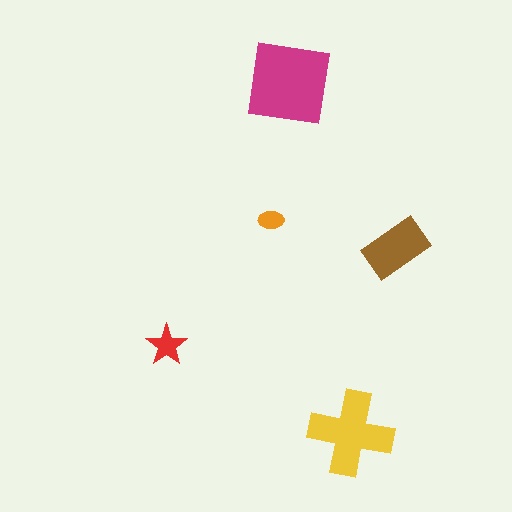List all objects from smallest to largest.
The orange ellipse, the red star, the brown rectangle, the yellow cross, the magenta square.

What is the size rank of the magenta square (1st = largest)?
1st.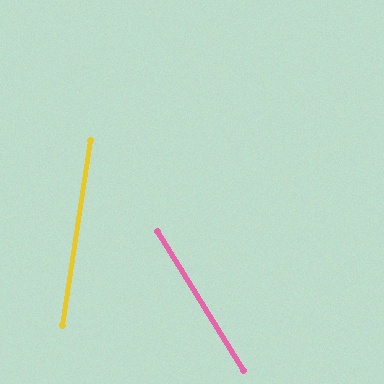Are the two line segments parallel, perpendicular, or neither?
Neither parallel nor perpendicular — they differ by about 41°.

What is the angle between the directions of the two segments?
Approximately 41 degrees.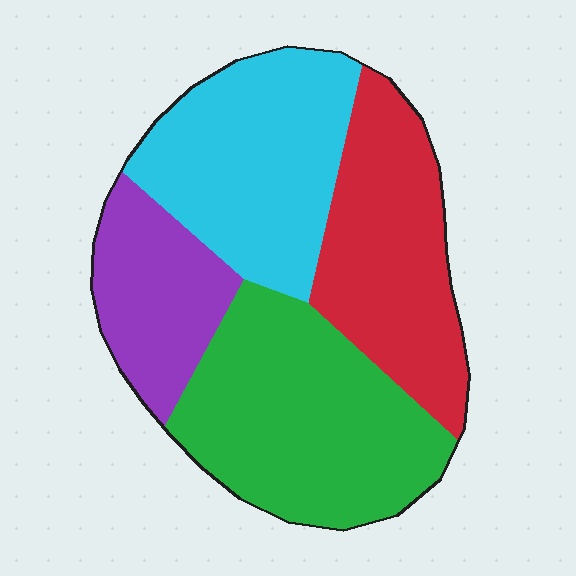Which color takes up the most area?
Green, at roughly 30%.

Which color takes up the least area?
Purple, at roughly 15%.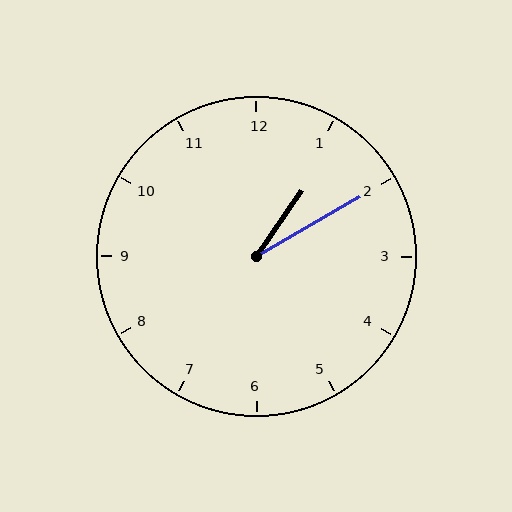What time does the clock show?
1:10.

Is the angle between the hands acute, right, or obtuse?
It is acute.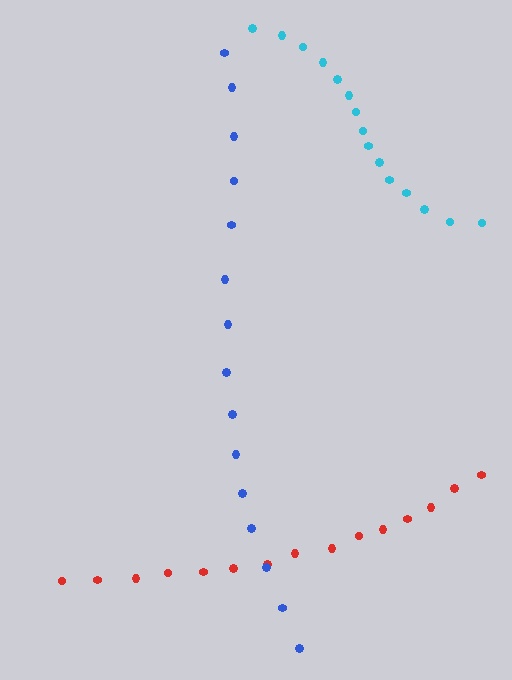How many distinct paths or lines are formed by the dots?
There are 3 distinct paths.